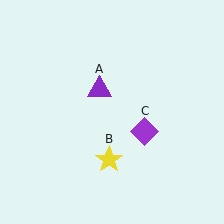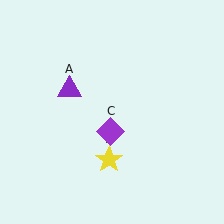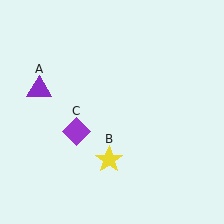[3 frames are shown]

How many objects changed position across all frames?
2 objects changed position: purple triangle (object A), purple diamond (object C).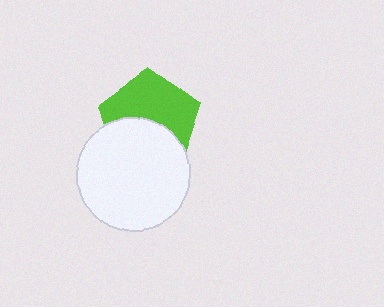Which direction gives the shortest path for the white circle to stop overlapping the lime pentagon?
Moving down gives the shortest separation.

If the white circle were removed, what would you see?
You would see the complete lime pentagon.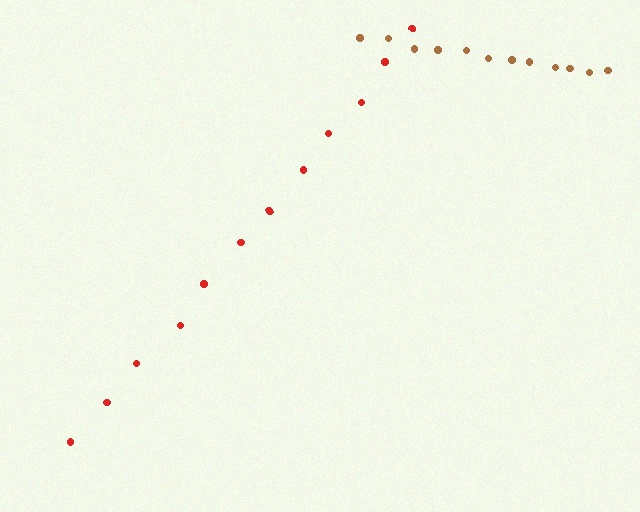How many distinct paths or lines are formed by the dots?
There are 2 distinct paths.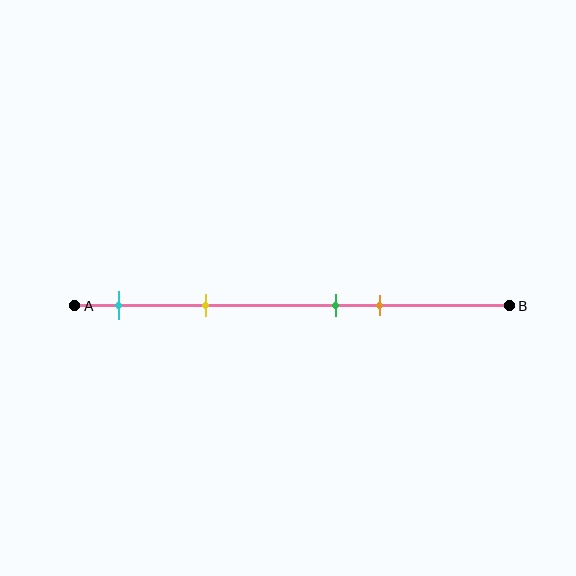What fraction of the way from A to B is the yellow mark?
The yellow mark is approximately 30% (0.3) of the way from A to B.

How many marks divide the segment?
There are 4 marks dividing the segment.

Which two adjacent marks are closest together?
The green and orange marks are the closest adjacent pair.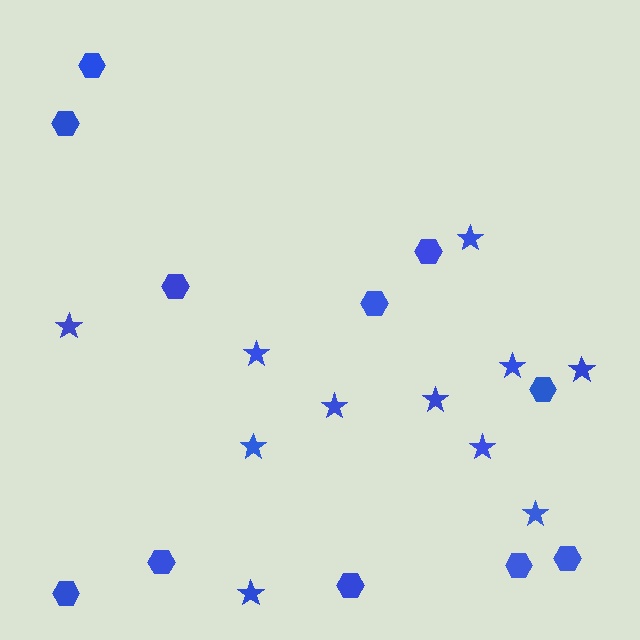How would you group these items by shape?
There are 2 groups: one group of stars (11) and one group of hexagons (11).